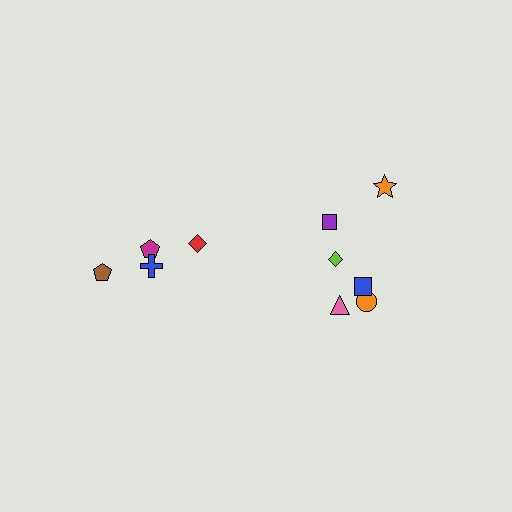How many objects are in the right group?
There are 6 objects.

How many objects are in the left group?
There are 4 objects.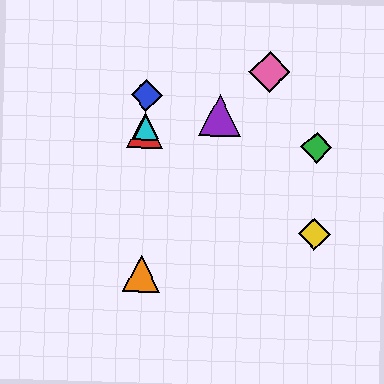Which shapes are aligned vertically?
The red triangle, the blue diamond, the orange triangle, the cyan triangle are aligned vertically.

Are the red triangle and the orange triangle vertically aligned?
Yes, both are at x≈146.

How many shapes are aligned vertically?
4 shapes (the red triangle, the blue diamond, the orange triangle, the cyan triangle) are aligned vertically.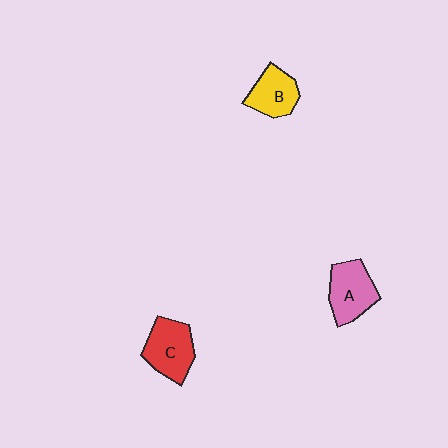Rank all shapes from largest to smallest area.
From largest to smallest: C (red), A (pink), B (yellow).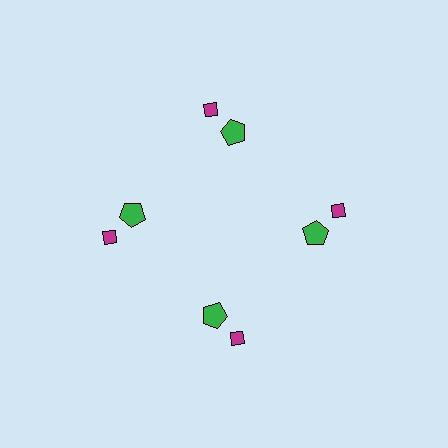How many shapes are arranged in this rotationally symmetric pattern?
There are 8 shapes, arranged in 4 groups of 2.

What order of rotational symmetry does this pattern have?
This pattern has 4-fold rotational symmetry.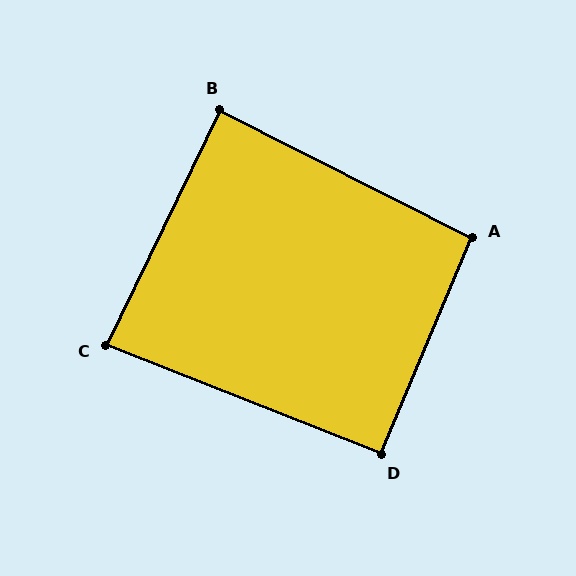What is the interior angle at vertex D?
Approximately 91 degrees (approximately right).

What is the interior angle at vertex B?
Approximately 89 degrees (approximately right).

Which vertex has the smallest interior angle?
C, at approximately 86 degrees.